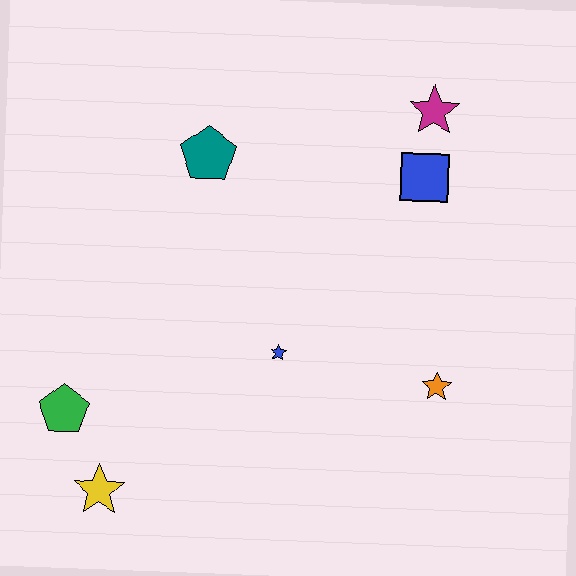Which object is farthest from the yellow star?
The magenta star is farthest from the yellow star.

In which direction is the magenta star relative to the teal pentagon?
The magenta star is to the right of the teal pentagon.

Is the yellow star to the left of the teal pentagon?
Yes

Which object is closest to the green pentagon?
The yellow star is closest to the green pentagon.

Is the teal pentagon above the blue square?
Yes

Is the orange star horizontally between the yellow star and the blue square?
No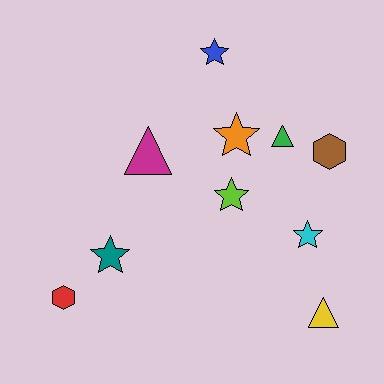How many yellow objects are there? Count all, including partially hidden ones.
There is 1 yellow object.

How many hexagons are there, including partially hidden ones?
There are 2 hexagons.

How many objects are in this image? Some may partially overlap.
There are 10 objects.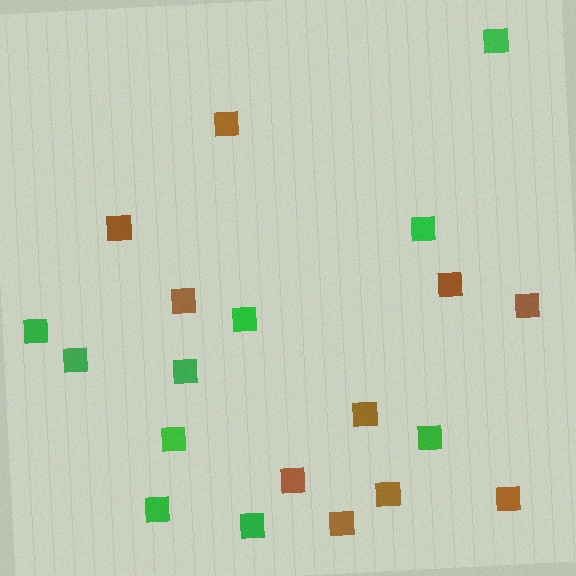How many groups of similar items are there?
There are 2 groups: one group of green squares (10) and one group of brown squares (10).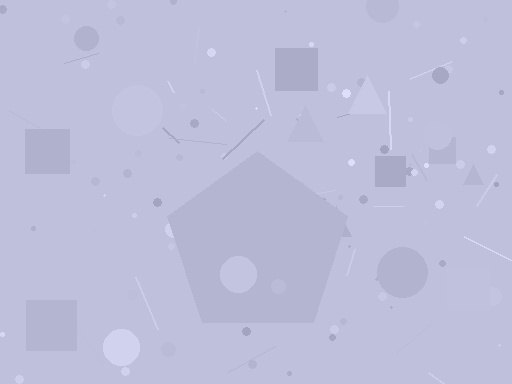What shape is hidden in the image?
A pentagon is hidden in the image.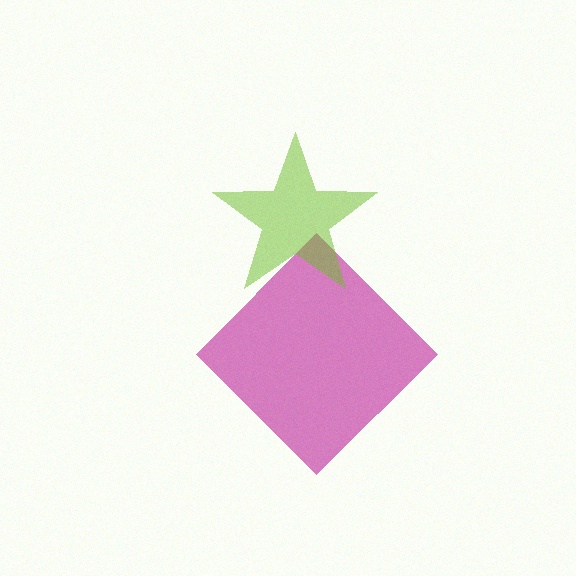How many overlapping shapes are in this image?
There are 2 overlapping shapes in the image.